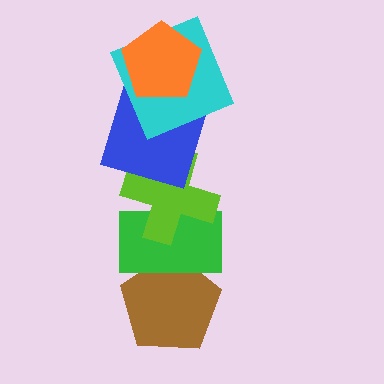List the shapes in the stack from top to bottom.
From top to bottom: the orange pentagon, the cyan square, the blue square, the lime cross, the green rectangle, the brown pentagon.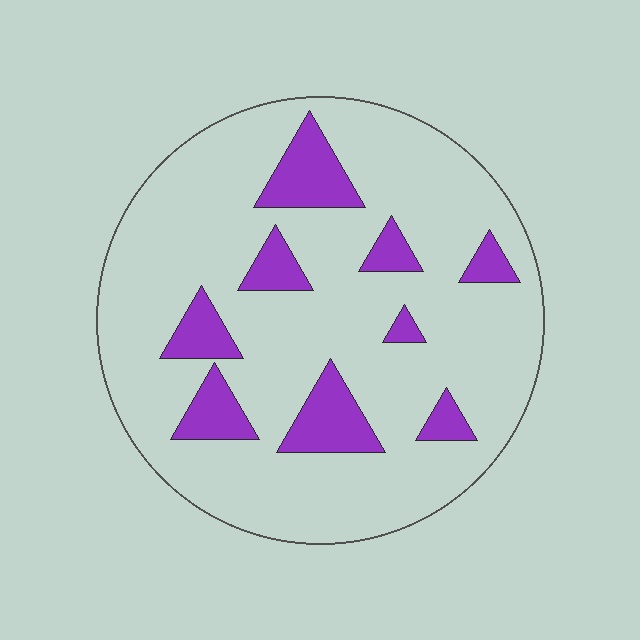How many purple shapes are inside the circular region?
9.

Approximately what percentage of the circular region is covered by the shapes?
Approximately 15%.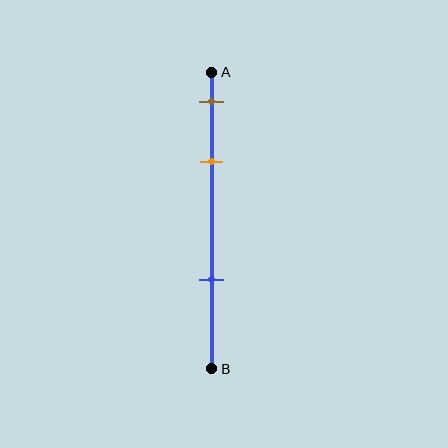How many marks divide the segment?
There are 3 marks dividing the segment.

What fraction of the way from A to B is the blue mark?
The blue mark is approximately 70% (0.7) of the way from A to B.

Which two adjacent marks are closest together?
The brown and orange marks are the closest adjacent pair.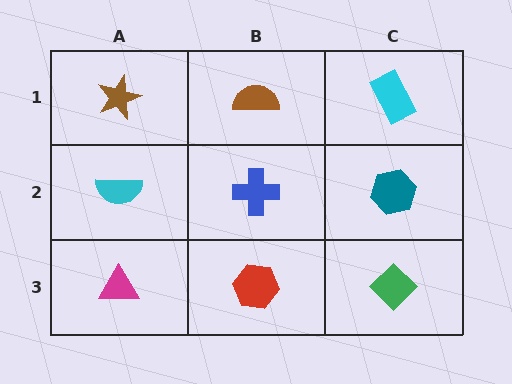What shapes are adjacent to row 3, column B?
A blue cross (row 2, column B), a magenta triangle (row 3, column A), a green diamond (row 3, column C).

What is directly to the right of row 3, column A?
A red hexagon.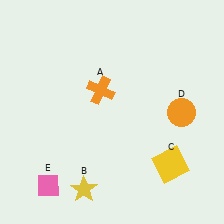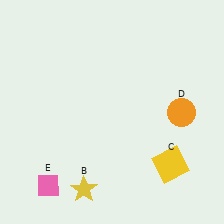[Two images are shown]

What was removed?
The orange cross (A) was removed in Image 2.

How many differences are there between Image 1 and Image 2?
There is 1 difference between the two images.